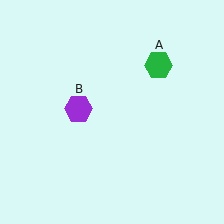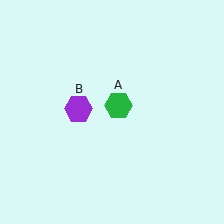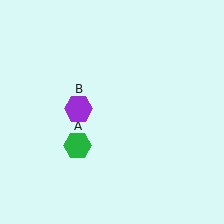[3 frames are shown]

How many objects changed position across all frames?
1 object changed position: green hexagon (object A).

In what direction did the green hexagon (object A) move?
The green hexagon (object A) moved down and to the left.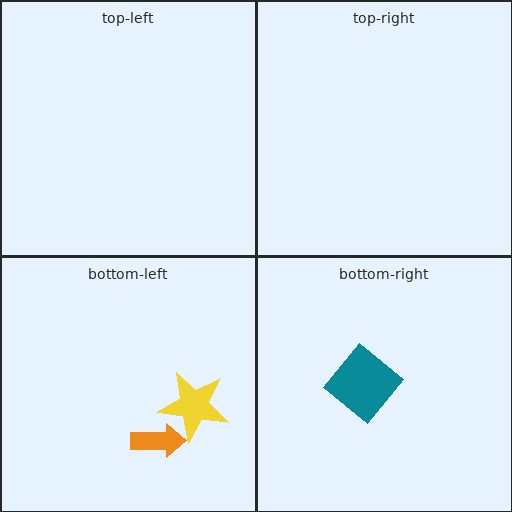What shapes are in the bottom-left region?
The orange arrow, the yellow star.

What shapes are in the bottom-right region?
The teal diamond.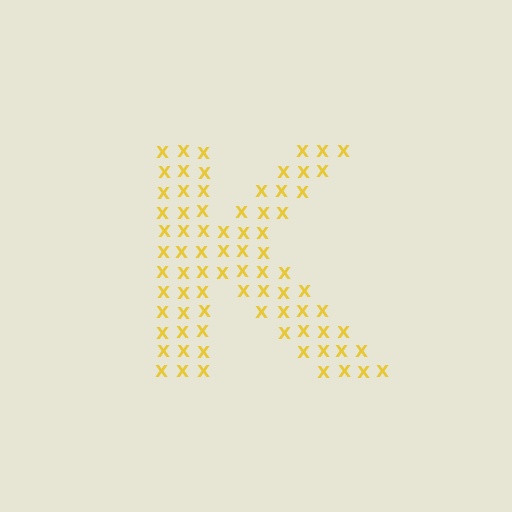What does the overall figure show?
The overall figure shows the letter K.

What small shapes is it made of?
It is made of small letter X's.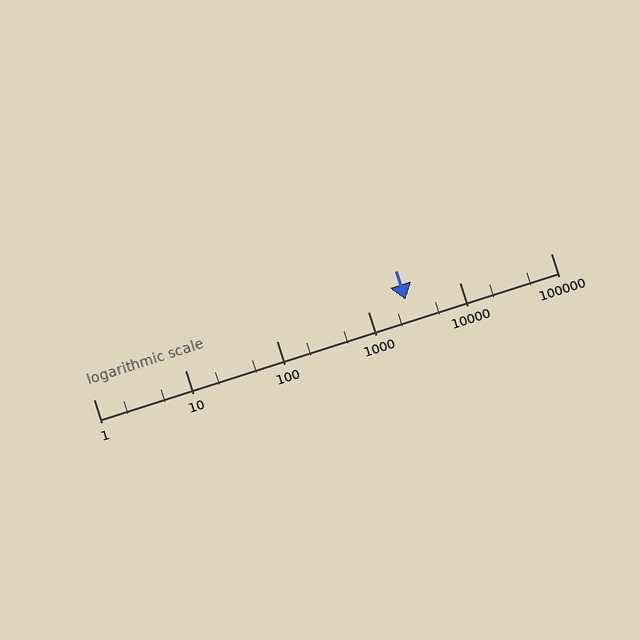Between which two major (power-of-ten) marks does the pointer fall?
The pointer is between 1000 and 10000.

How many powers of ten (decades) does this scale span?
The scale spans 5 decades, from 1 to 100000.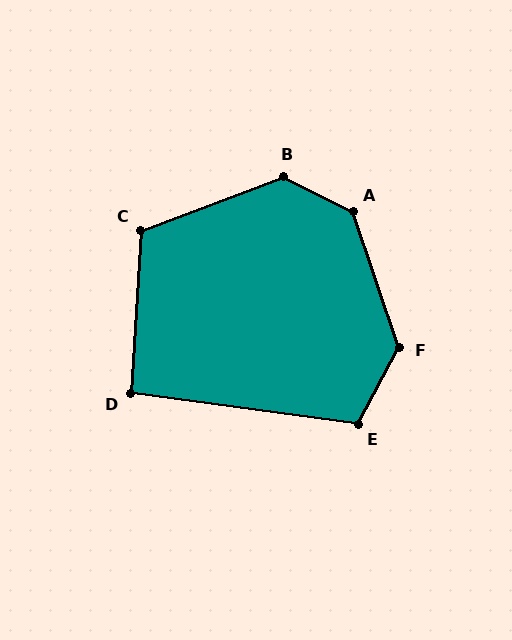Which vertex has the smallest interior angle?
D, at approximately 94 degrees.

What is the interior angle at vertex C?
Approximately 114 degrees (obtuse).